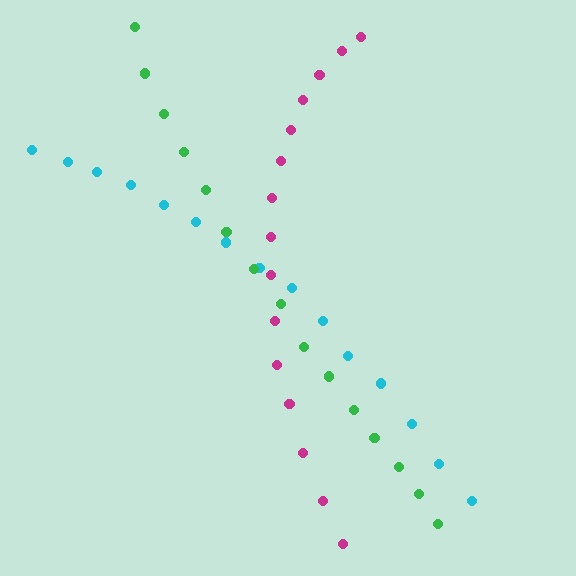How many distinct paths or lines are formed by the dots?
There are 3 distinct paths.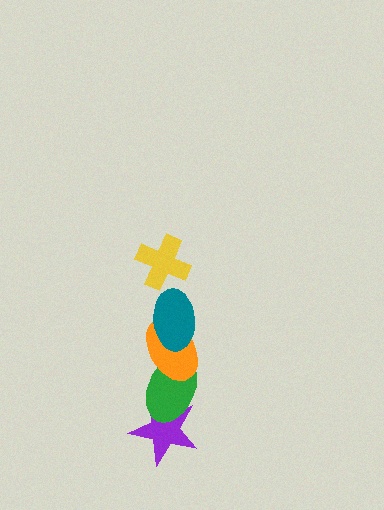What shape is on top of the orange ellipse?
The teal ellipse is on top of the orange ellipse.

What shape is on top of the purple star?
The green ellipse is on top of the purple star.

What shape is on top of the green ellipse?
The orange ellipse is on top of the green ellipse.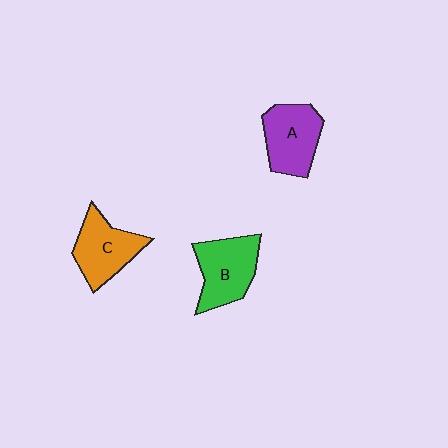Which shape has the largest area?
Shape B (green).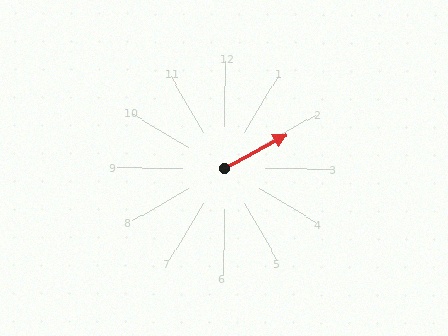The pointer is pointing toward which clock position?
Roughly 2 o'clock.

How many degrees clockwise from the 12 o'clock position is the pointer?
Approximately 62 degrees.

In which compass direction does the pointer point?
Northeast.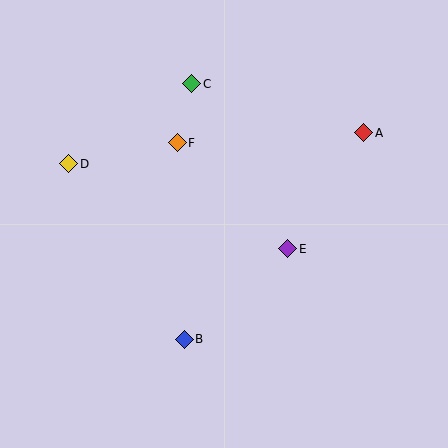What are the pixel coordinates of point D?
Point D is at (69, 164).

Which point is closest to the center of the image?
Point E at (288, 249) is closest to the center.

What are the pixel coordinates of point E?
Point E is at (288, 249).